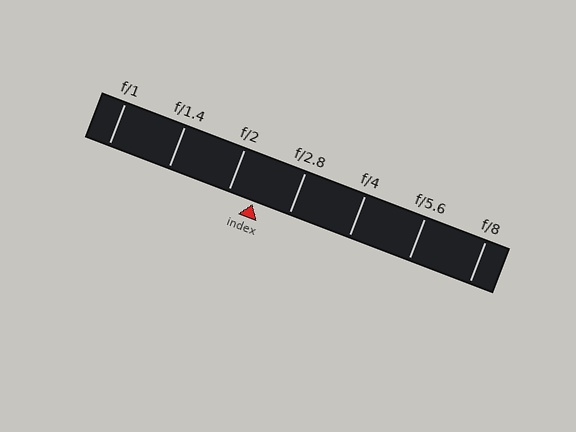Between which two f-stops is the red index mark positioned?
The index mark is between f/2 and f/2.8.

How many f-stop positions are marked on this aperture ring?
There are 7 f-stop positions marked.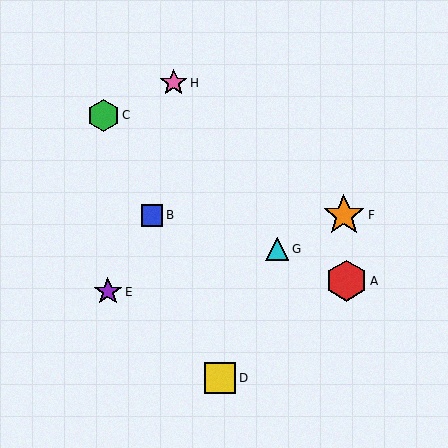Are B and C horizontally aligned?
No, B is at y≈215 and C is at y≈115.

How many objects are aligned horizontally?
2 objects (B, F) are aligned horizontally.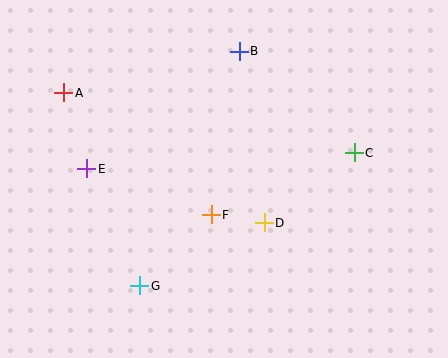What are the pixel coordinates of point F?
Point F is at (211, 215).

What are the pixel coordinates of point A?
Point A is at (64, 93).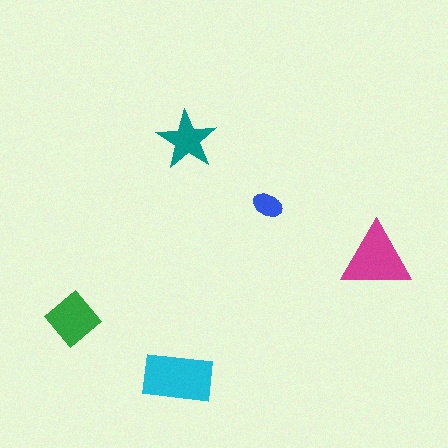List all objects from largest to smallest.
The cyan rectangle, the magenta triangle, the green diamond, the teal star, the blue ellipse.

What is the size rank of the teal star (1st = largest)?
4th.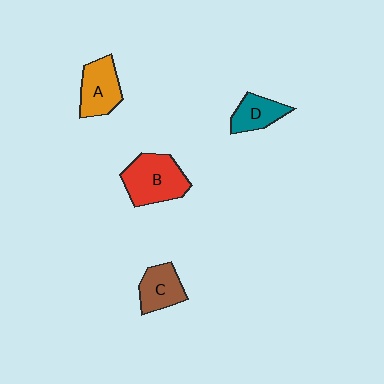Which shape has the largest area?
Shape B (red).